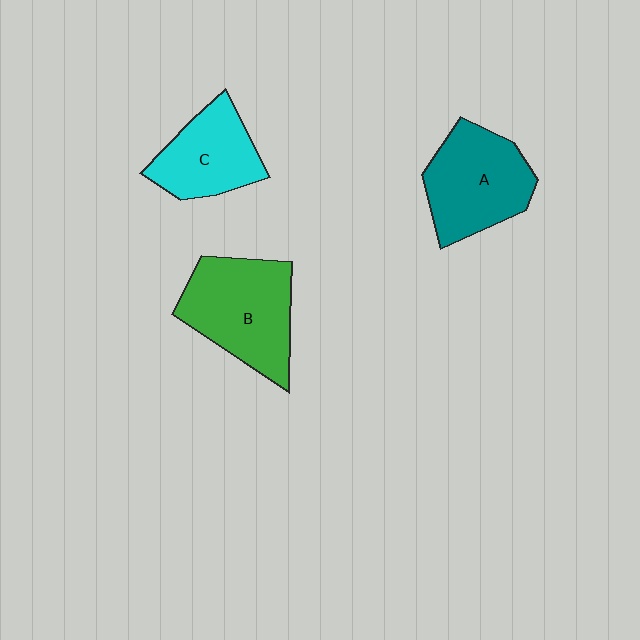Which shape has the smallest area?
Shape C (cyan).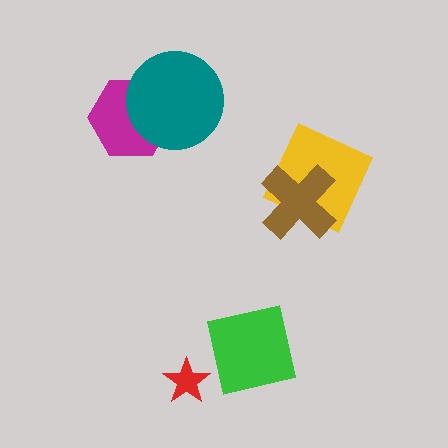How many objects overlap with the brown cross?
1 object overlaps with the brown cross.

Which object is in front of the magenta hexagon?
The teal circle is in front of the magenta hexagon.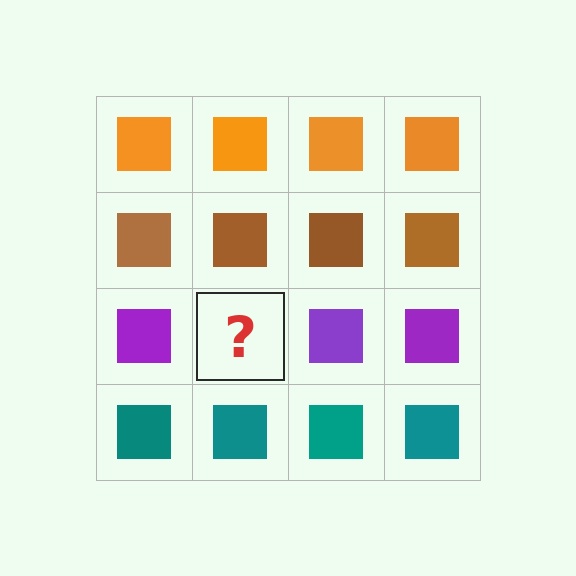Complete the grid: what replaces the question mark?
The question mark should be replaced with a purple square.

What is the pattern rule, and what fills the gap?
The rule is that each row has a consistent color. The gap should be filled with a purple square.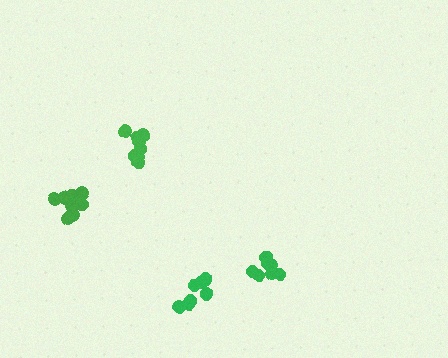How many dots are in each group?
Group 1: 10 dots, Group 2: 7 dots, Group 3: 8 dots, Group 4: 7 dots (32 total).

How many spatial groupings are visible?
There are 4 spatial groupings.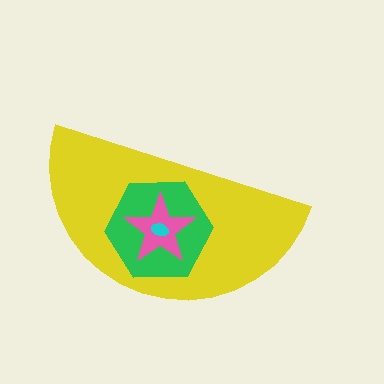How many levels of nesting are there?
4.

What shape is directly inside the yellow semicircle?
The green hexagon.